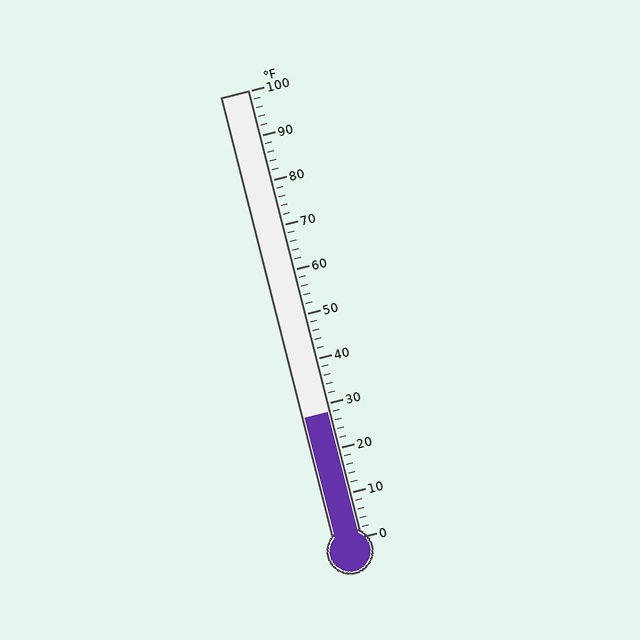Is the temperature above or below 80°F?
The temperature is below 80°F.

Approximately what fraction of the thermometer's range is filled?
The thermometer is filled to approximately 30% of its range.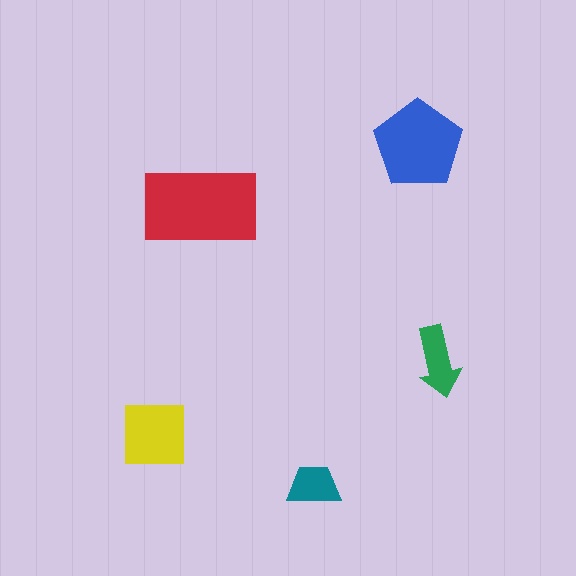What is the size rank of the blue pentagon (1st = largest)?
2nd.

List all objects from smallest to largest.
The teal trapezoid, the green arrow, the yellow square, the blue pentagon, the red rectangle.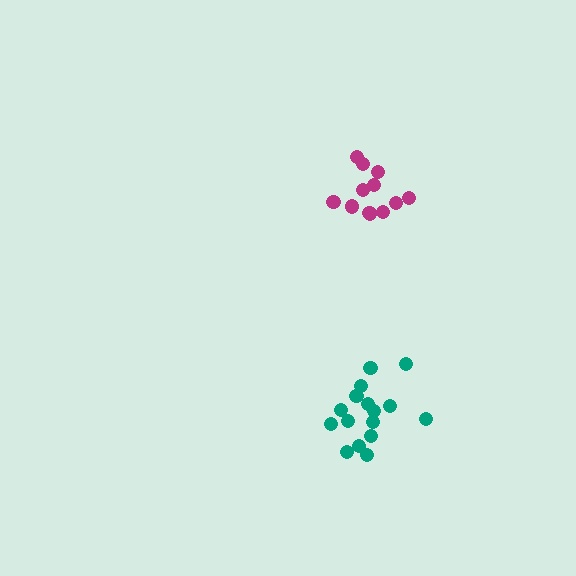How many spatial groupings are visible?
There are 2 spatial groupings.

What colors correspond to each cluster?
The clusters are colored: magenta, teal.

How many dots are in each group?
Group 1: 12 dots, Group 2: 16 dots (28 total).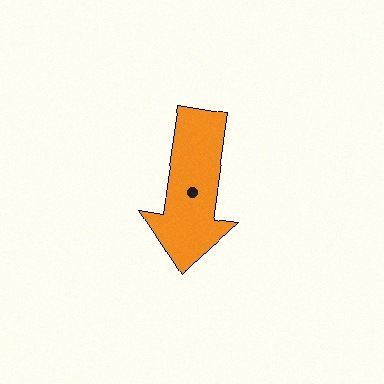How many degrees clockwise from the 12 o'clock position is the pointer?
Approximately 188 degrees.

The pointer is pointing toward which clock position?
Roughly 6 o'clock.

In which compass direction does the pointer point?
South.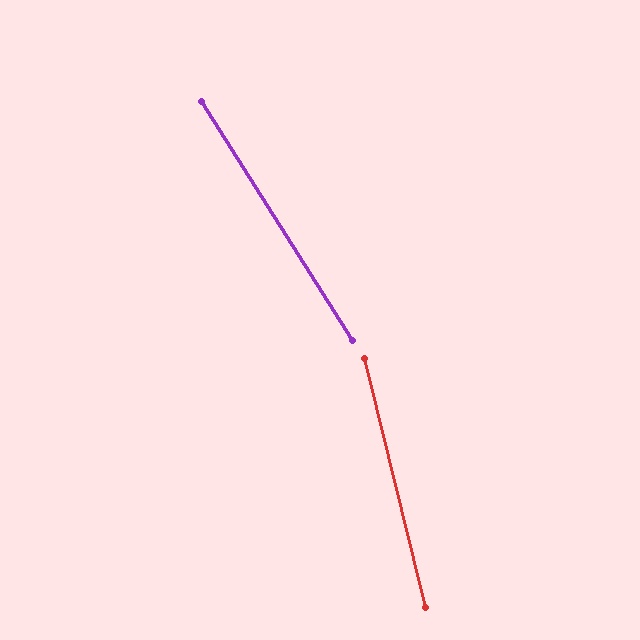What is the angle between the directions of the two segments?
Approximately 19 degrees.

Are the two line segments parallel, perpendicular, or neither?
Neither parallel nor perpendicular — they differ by about 19°.